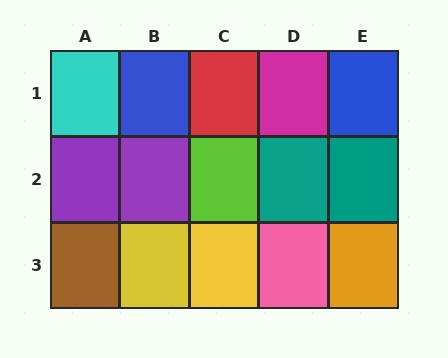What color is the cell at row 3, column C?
Yellow.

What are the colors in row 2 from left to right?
Purple, purple, lime, teal, teal.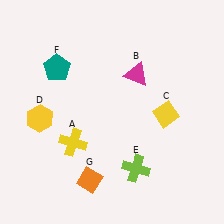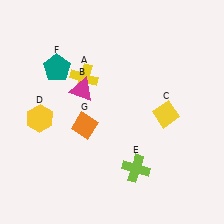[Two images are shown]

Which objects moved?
The objects that moved are: the yellow cross (A), the magenta triangle (B), the orange diamond (G).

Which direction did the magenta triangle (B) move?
The magenta triangle (B) moved left.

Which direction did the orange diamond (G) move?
The orange diamond (G) moved up.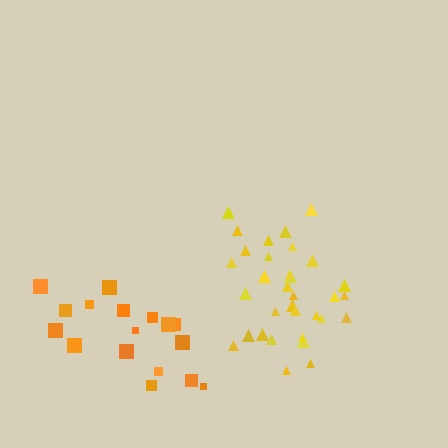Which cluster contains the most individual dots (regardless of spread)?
Yellow (33).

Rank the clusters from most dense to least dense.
yellow, orange.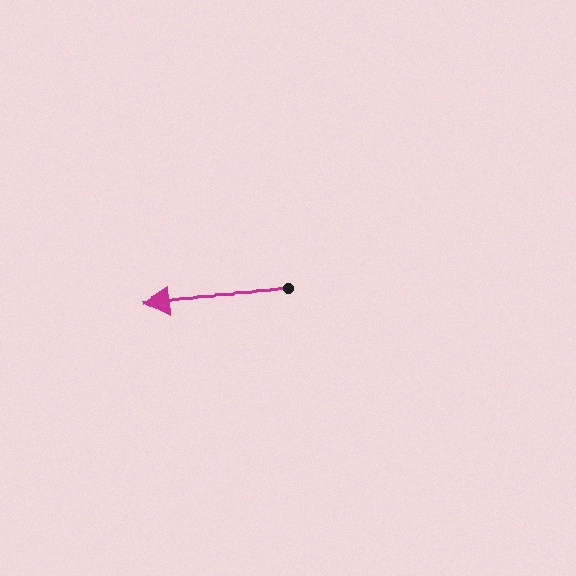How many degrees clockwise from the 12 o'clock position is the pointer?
Approximately 267 degrees.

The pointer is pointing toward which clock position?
Roughly 9 o'clock.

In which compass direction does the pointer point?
West.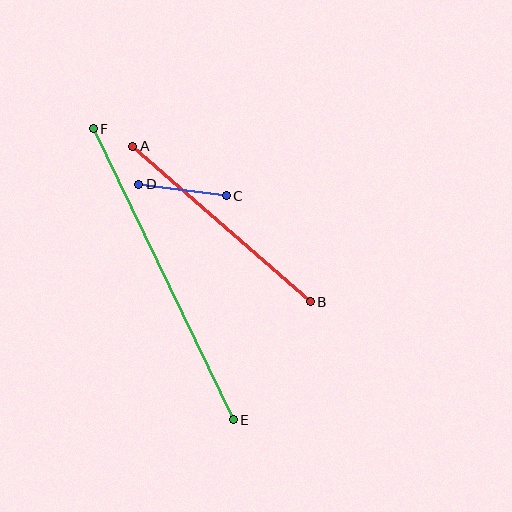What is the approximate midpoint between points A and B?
The midpoint is at approximately (221, 224) pixels.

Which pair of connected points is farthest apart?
Points E and F are farthest apart.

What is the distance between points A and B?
The distance is approximately 236 pixels.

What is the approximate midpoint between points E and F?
The midpoint is at approximately (163, 274) pixels.